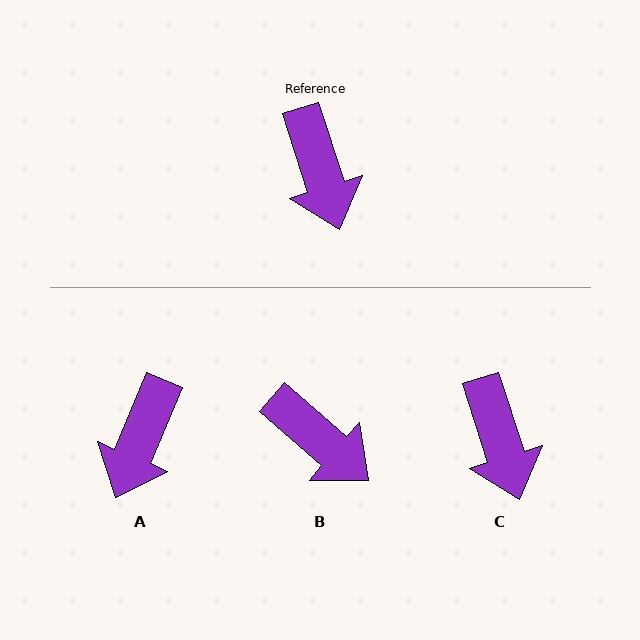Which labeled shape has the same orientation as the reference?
C.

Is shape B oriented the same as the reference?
No, it is off by about 31 degrees.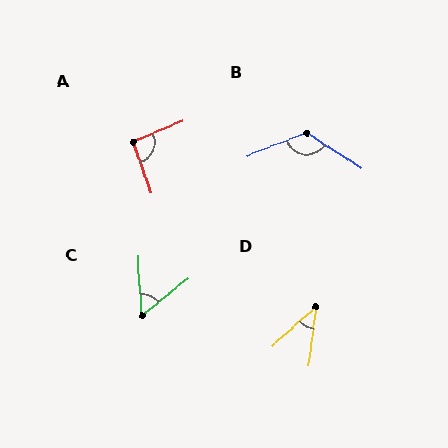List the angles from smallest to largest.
D (40°), C (55°), A (93°), B (126°).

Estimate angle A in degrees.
Approximately 93 degrees.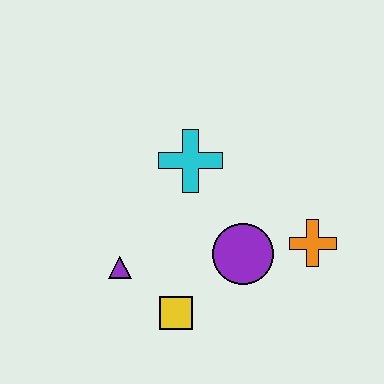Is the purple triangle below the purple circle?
Yes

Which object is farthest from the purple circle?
The purple triangle is farthest from the purple circle.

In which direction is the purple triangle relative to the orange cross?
The purple triangle is to the left of the orange cross.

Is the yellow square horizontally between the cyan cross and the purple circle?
No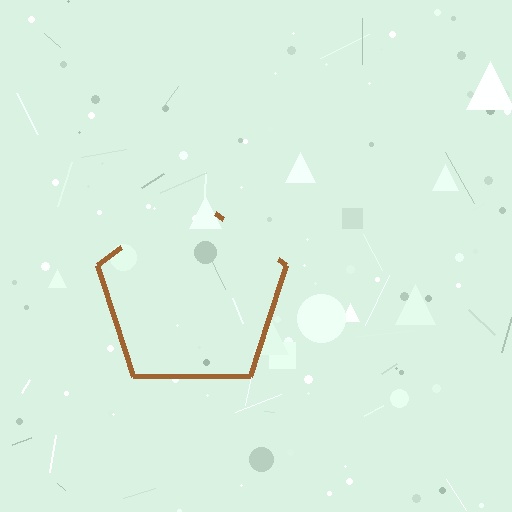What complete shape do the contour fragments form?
The contour fragments form a pentagon.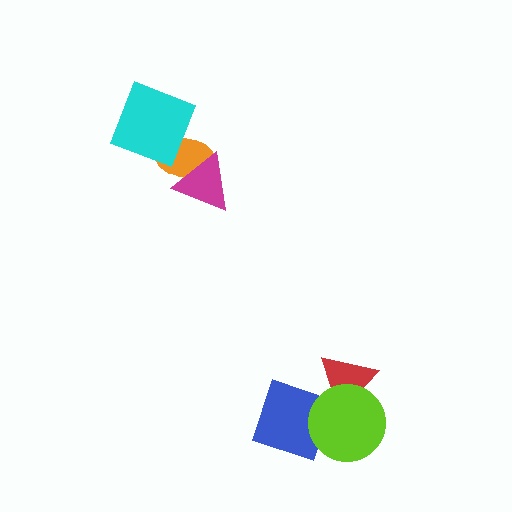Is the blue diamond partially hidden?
Yes, it is partially covered by another shape.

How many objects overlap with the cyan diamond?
1 object overlaps with the cyan diamond.